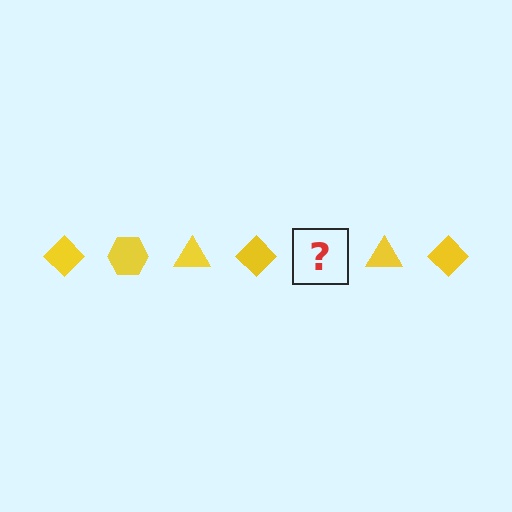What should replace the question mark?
The question mark should be replaced with a yellow hexagon.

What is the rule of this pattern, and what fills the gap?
The rule is that the pattern cycles through diamond, hexagon, triangle shapes in yellow. The gap should be filled with a yellow hexagon.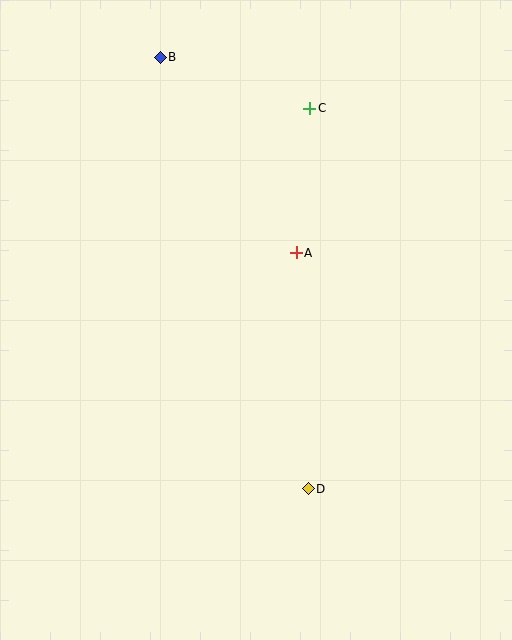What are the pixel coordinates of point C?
Point C is at (310, 108).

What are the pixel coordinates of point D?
Point D is at (308, 489).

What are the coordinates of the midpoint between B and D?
The midpoint between B and D is at (234, 273).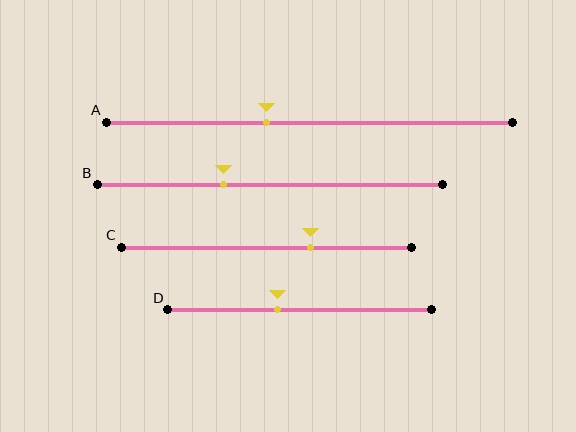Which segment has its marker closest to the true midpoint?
Segment D has its marker closest to the true midpoint.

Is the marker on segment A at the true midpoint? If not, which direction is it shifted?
No, the marker on segment A is shifted to the left by about 11% of the segment length.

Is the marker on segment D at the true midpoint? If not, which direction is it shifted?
No, the marker on segment D is shifted to the left by about 8% of the segment length.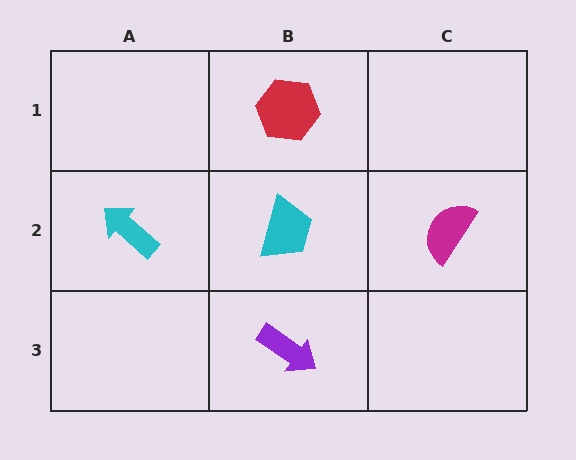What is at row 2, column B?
A cyan trapezoid.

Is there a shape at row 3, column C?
No, that cell is empty.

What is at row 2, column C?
A magenta semicircle.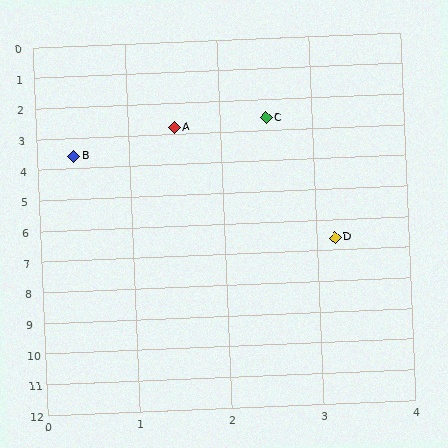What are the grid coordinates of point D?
Point D is at approximately (3.2, 6.6).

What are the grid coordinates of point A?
Point A is at approximately (1.5, 2.8).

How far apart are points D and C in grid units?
Points D and C are about 4.1 grid units apart.